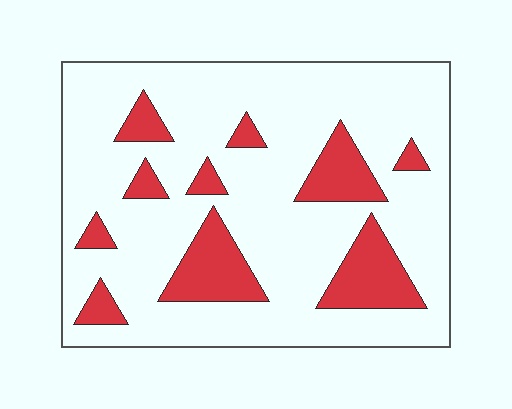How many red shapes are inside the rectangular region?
10.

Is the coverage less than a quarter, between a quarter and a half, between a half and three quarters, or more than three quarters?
Less than a quarter.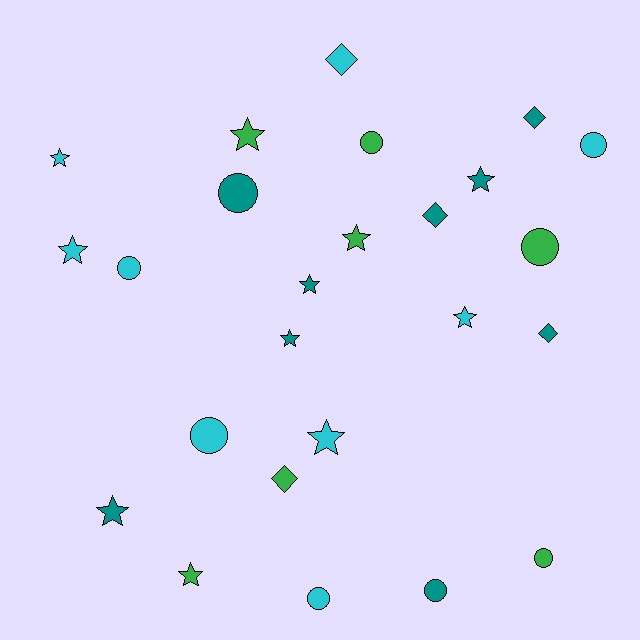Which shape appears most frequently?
Star, with 11 objects.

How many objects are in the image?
There are 25 objects.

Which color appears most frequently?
Cyan, with 9 objects.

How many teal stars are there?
There are 4 teal stars.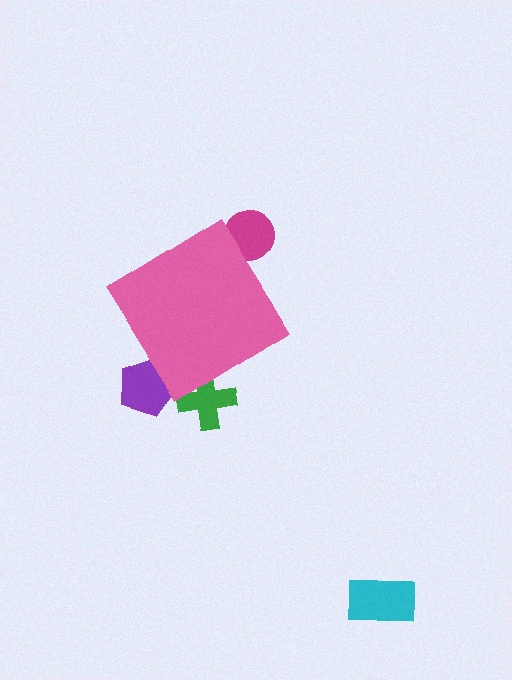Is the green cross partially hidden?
Yes, the green cross is partially hidden behind the pink diamond.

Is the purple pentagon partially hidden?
Yes, the purple pentagon is partially hidden behind the pink diamond.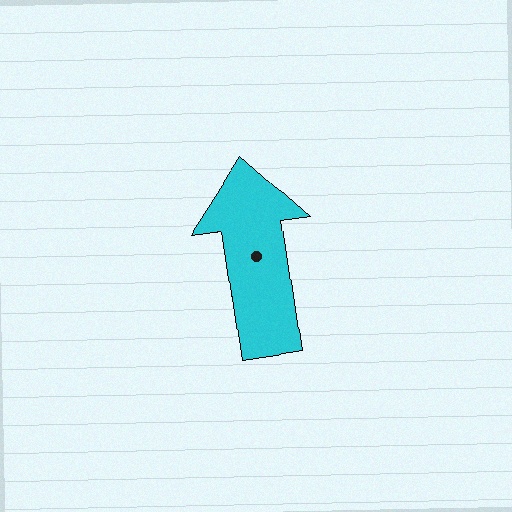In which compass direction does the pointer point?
North.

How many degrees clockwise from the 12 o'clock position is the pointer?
Approximately 352 degrees.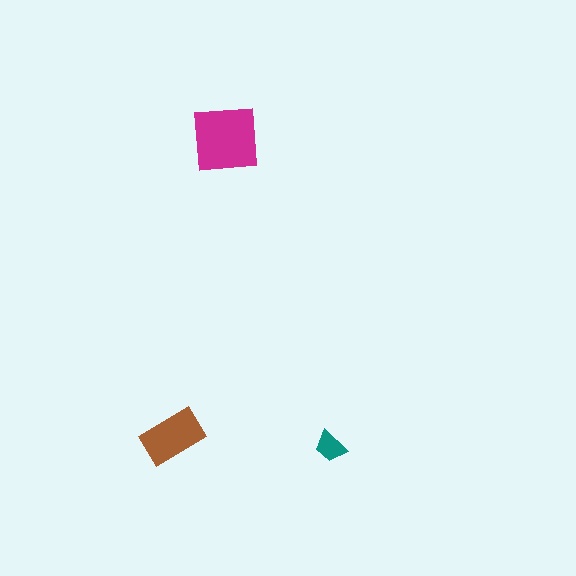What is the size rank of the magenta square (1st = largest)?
1st.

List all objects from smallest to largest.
The teal trapezoid, the brown rectangle, the magenta square.